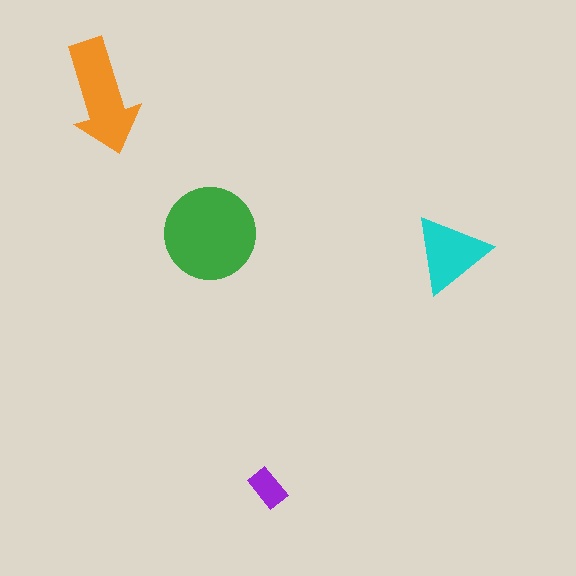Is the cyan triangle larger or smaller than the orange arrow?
Smaller.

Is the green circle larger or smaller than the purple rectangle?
Larger.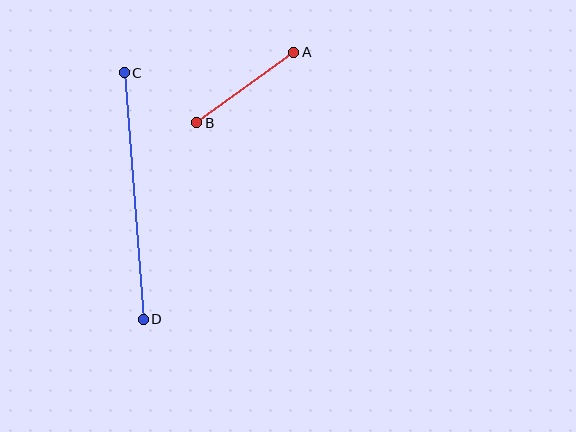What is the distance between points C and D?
The distance is approximately 247 pixels.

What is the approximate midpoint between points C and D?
The midpoint is at approximately (134, 196) pixels.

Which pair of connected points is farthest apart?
Points C and D are farthest apart.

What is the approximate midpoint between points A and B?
The midpoint is at approximately (245, 88) pixels.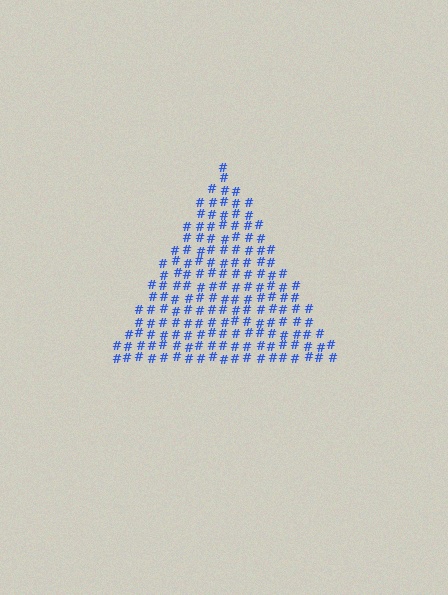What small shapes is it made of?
It is made of small hash symbols.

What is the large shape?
The large shape is a triangle.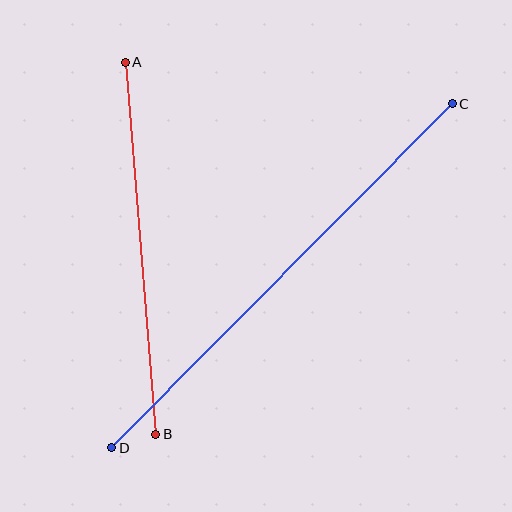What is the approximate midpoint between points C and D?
The midpoint is at approximately (282, 276) pixels.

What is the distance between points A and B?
The distance is approximately 373 pixels.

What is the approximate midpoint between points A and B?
The midpoint is at approximately (141, 248) pixels.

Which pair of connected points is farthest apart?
Points C and D are farthest apart.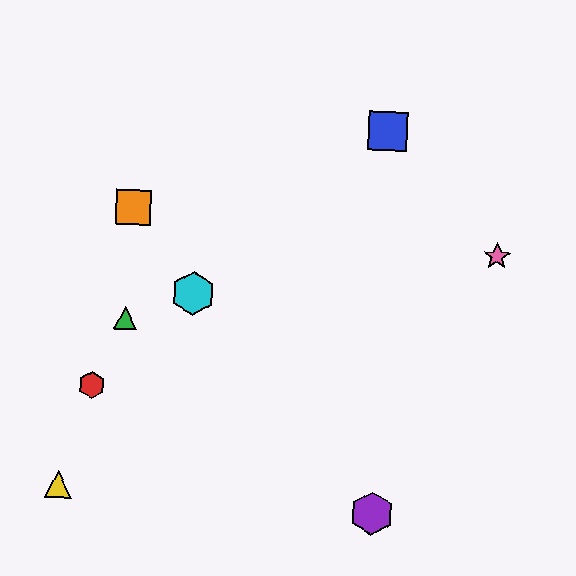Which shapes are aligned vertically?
The blue square, the purple hexagon are aligned vertically.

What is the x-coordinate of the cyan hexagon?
The cyan hexagon is at x≈193.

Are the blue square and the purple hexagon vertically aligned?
Yes, both are at x≈388.